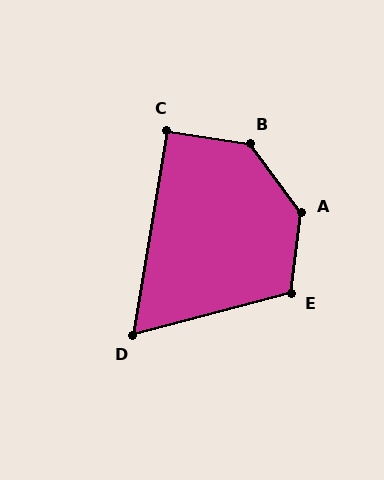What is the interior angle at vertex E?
Approximately 112 degrees (obtuse).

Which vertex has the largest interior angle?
A, at approximately 137 degrees.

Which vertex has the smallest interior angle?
D, at approximately 66 degrees.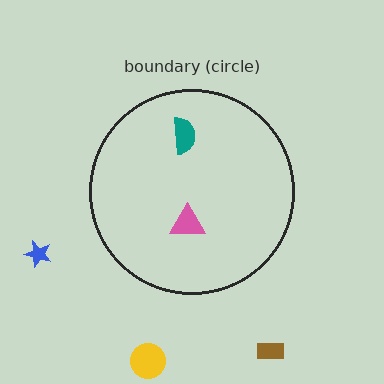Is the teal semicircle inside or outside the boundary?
Inside.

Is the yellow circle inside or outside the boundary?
Outside.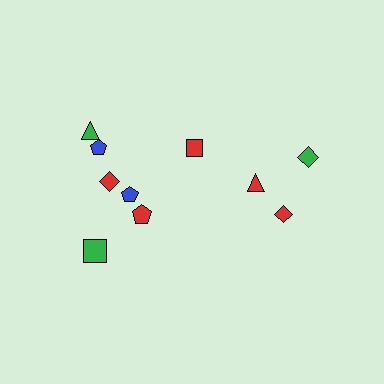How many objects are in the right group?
There are 4 objects.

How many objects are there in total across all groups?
There are 10 objects.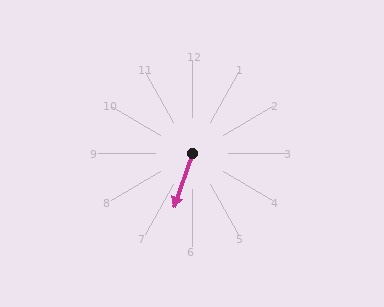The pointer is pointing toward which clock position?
Roughly 7 o'clock.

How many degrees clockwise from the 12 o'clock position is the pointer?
Approximately 199 degrees.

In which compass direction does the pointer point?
South.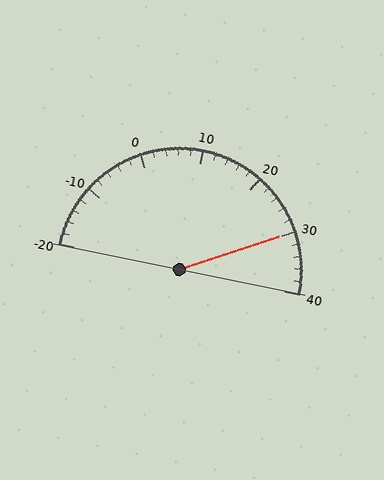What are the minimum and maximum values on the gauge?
The gauge ranges from -20 to 40.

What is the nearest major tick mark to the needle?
The nearest major tick mark is 30.